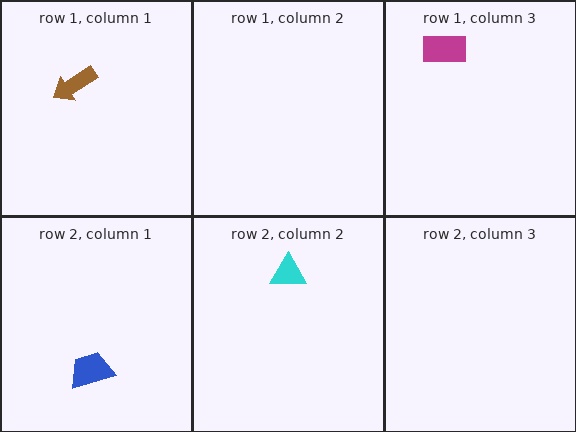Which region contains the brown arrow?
The row 1, column 1 region.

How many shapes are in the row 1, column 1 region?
1.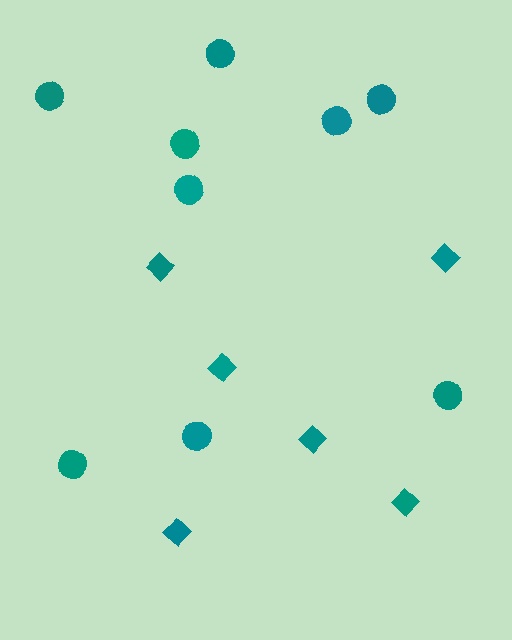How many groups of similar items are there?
There are 2 groups: one group of circles (9) and one group of diamonds (6).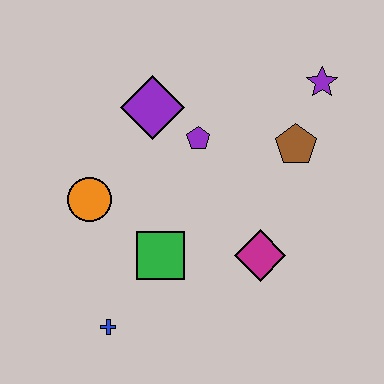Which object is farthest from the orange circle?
The purple star is farthest from the orange circle.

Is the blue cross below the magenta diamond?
Yes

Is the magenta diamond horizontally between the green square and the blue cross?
No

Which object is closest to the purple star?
The brown pentagon is closest to the purple star.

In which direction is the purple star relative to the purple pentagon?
The purple star is to the right of the purple pentagon.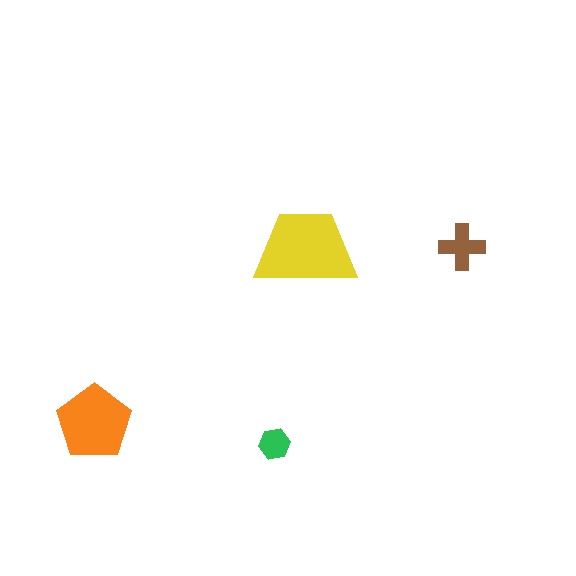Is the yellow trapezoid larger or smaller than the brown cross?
Larger.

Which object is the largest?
The yellow trapezoid.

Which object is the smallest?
The green hexagon.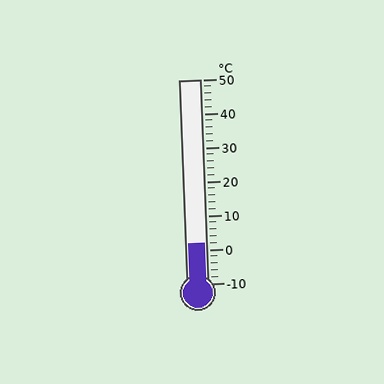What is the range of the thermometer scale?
The thermometer scale ranges from -10°C to 50°C.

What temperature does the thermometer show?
The thermometer shows approximately 2°C.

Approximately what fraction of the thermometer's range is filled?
The thermometer is filled to approximately 20% of its range.